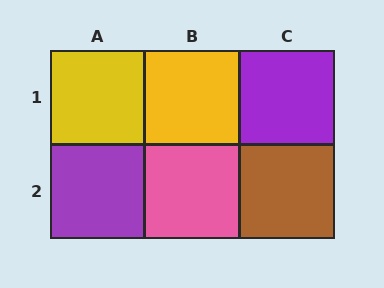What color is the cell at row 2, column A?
Purple.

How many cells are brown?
1 cell is brown.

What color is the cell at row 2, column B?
Pink.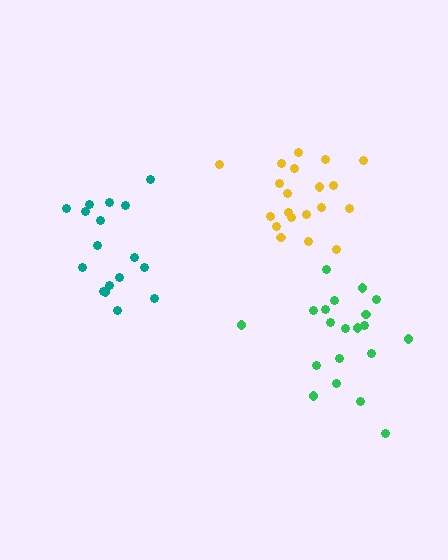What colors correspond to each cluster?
The clusters are colored: yellow, green, teal.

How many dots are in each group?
Group 1: 20 dots, Group 2: 20 dots, Group 3: 17 dots (57 total).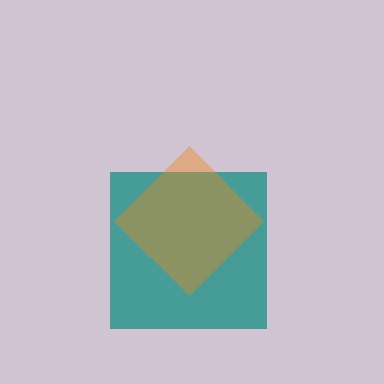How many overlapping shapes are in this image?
There are 2 overlapping shapes in the image.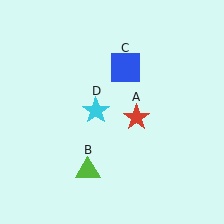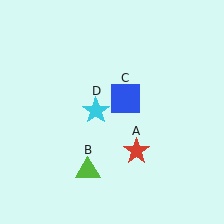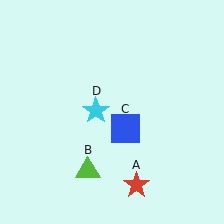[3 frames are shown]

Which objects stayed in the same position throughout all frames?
Lime triangle (object B) and cyan star (object D) remained stationary.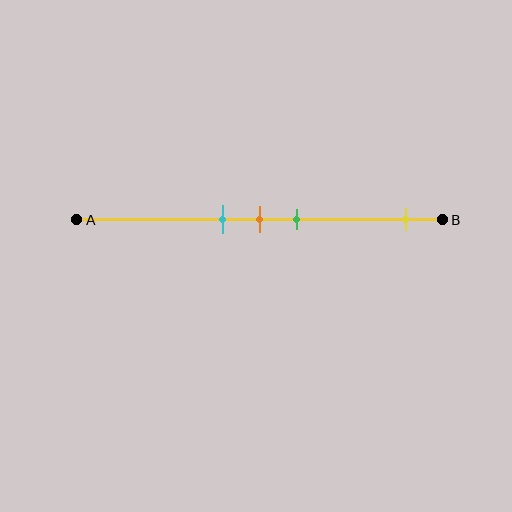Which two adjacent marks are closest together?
The cyan and orange marks are the closest adjacent pair.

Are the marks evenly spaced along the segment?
No, the marks are not evenly spaced.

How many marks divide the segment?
There are 4 marks dividing the segment.